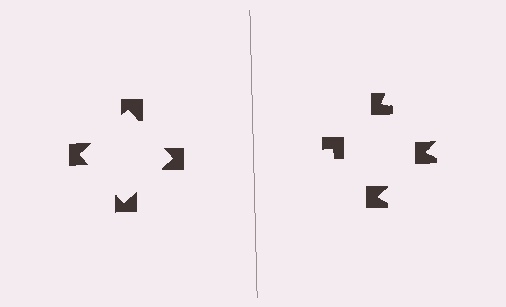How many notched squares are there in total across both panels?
8 — 4 on each side.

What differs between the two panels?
The notched squares are positioned identically on both sides; only the wedge orientations differ. On the left they align to a square; on the right they are misaligned.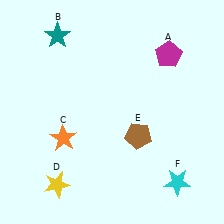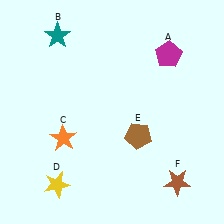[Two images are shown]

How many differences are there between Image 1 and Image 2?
There is 1 difference between the two images.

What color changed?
The star (F) changed from cyan in Image 1 to brown in Image 2.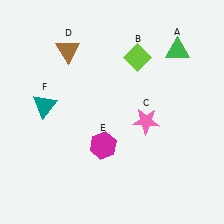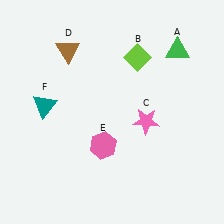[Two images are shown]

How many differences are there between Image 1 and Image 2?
There is 1 difference between the two images.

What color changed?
The hexagon (E) changed from magenta in Image 1 to pink in Image 2.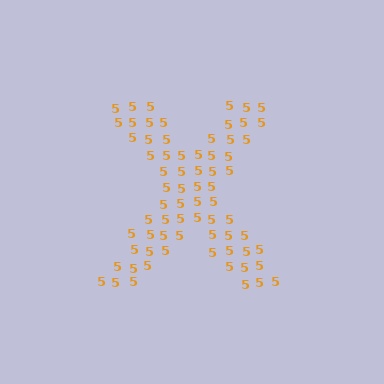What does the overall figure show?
The overall figure shows the letter X.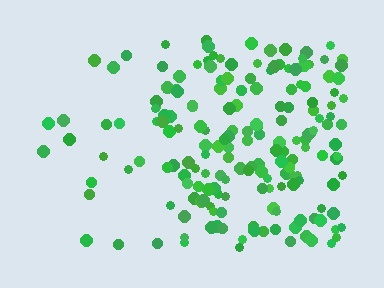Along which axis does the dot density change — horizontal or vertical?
Horizontal.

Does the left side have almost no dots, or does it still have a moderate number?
Still a moderate number, just noticeably fewer than the right.